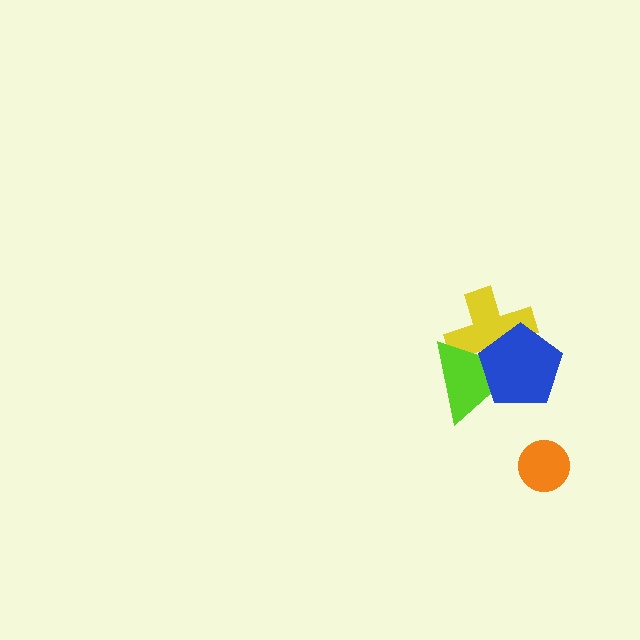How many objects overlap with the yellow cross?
2 objects overlap with the yellow cross.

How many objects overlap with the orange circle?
0 objects overlap with the orange circle.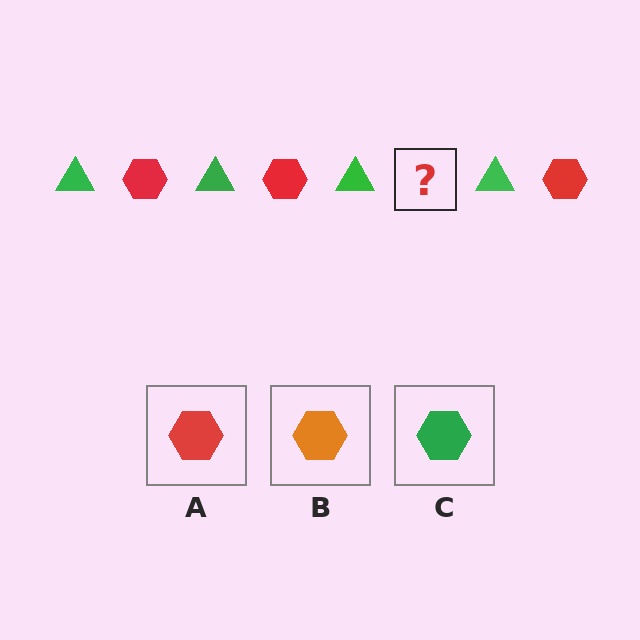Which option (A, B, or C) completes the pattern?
A.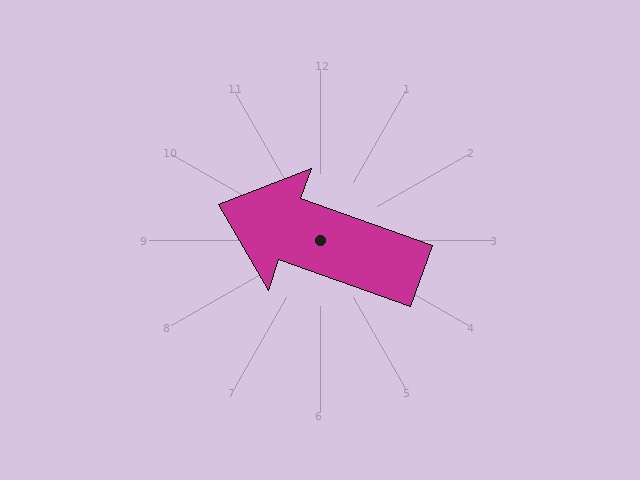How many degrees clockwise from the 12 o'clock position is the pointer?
Approximately 289 degrees.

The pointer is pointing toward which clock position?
Roughly 10 o'clock.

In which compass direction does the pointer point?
West.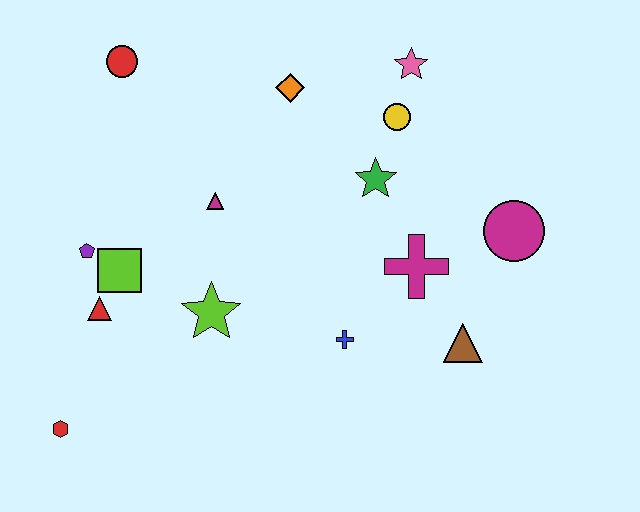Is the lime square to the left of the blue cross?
Yes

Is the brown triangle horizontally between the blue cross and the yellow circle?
No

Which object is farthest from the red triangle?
The magenta circle is farthest from the red triangle.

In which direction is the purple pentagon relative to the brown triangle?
The purple pentagon is to the left of the brown triangle.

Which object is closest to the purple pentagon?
The lime square is closest to the purple pentagon.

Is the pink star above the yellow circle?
Yes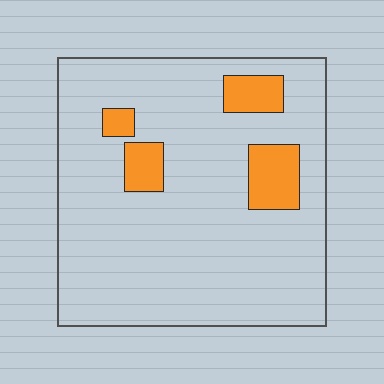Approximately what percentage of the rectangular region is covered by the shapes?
Approximately 10%.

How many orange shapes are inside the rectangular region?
4.